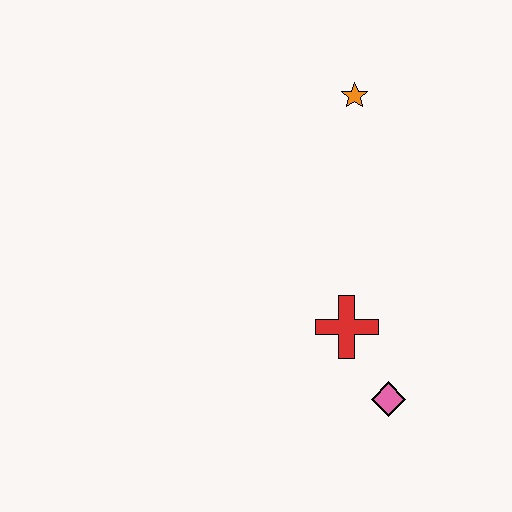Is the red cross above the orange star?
No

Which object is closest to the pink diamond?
The red cross is closest to the pink diamond.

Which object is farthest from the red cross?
The orange star is farthest from the red cross.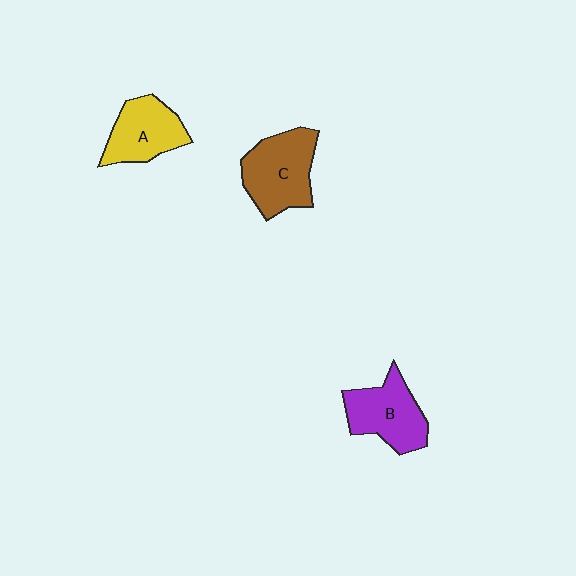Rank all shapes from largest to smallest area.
From largest to smallest: C (brown), B (purple), A (yellow).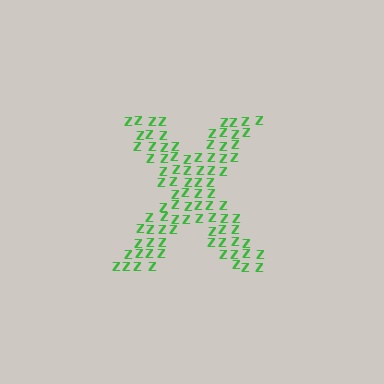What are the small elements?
The small elements are letter Z's.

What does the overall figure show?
The overall figure shows the letter X.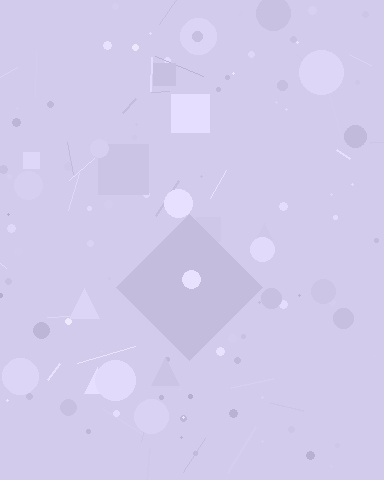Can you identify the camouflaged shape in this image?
The camouflaged shape is a diamond.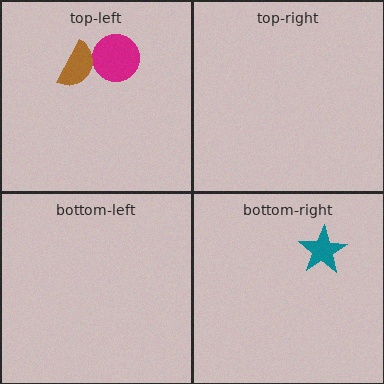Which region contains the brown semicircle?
The top-left region.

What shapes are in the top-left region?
The magenta circle, the brown semicircle.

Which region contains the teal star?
The bottom-right region.